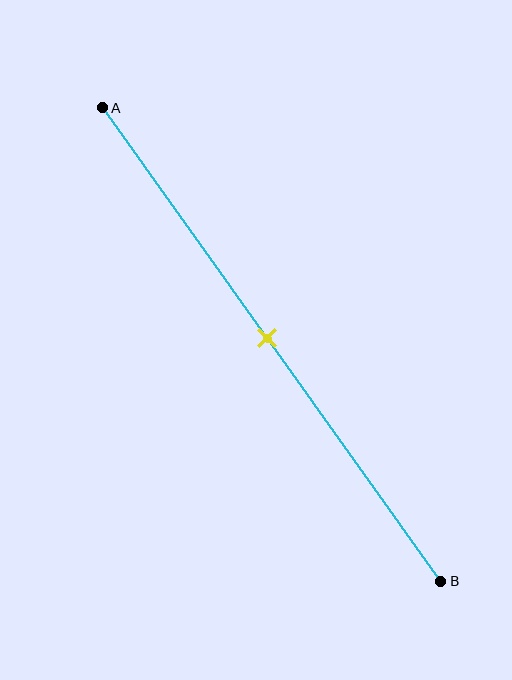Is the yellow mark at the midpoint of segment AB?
Yes, the mark is approximately at the midpoint.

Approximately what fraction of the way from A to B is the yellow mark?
The yellow mark is approximately 50% of the way from A to B.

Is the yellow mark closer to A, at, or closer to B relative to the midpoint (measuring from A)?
The yellow mark is approximately at the midpoint of segment AB.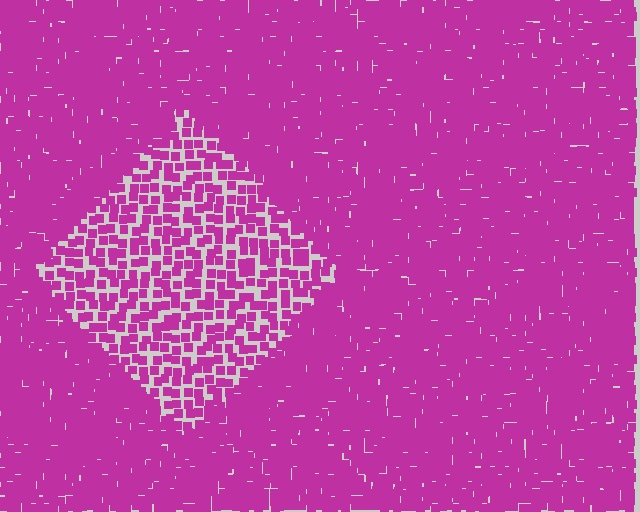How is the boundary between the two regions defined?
The boundary is defined by a change in element density (approximately 2.2x ratio). All elements are the same color, size, and shape.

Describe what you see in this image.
The image contains small magenta elements arranged at two different densities. A diamond-shaped region is visible where the elements are less densely packed than the surrounding area.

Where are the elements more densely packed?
The elements are more densely packed outside the diamond boundary.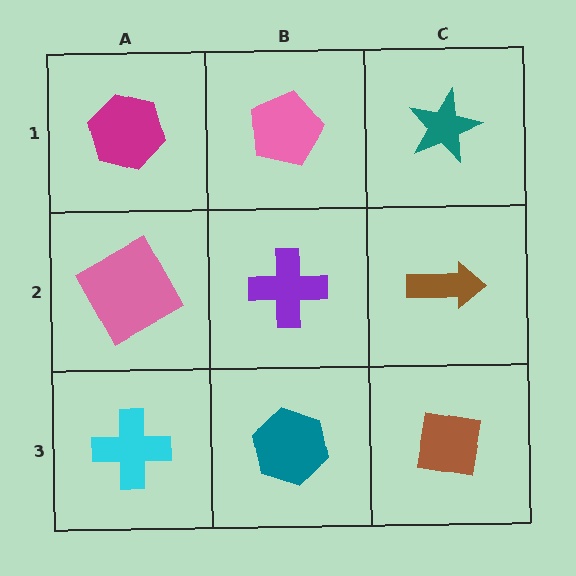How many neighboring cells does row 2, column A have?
3.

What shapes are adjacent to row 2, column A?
A magenta hexagon (row 1, column A), a cyan cross (row 3, column A), a purple cross (row 2, column B).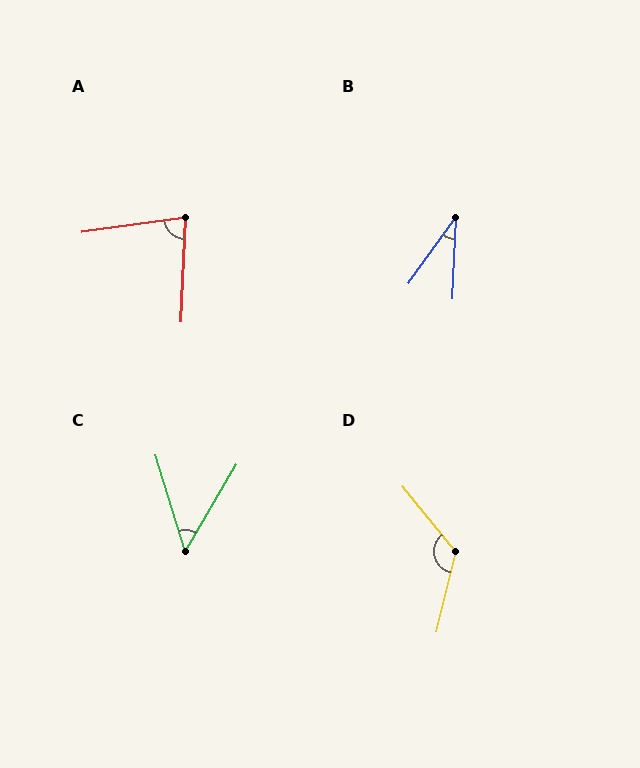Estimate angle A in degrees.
Approximately 79 degrees.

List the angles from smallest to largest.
B (34°), C (47°), A (79°), D (127°).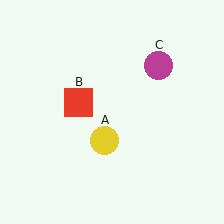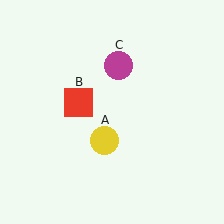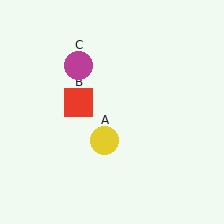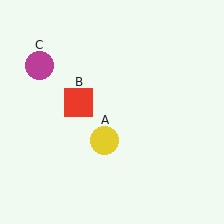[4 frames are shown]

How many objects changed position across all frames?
1 object changed position: magenta circle (object C).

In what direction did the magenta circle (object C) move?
The magenta circle (object C) moved left.